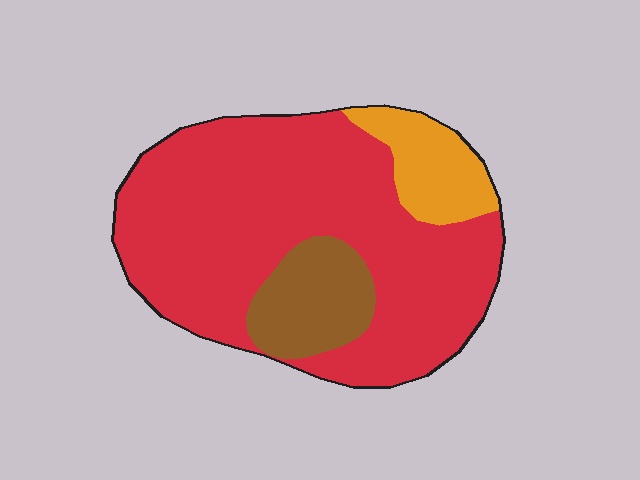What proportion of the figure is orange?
Orange covers roughly 10% of the figure.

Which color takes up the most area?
Red, at roughly 75%.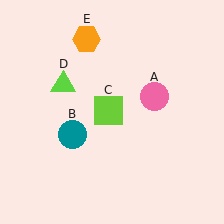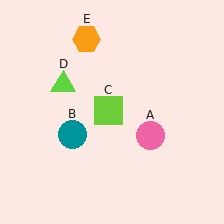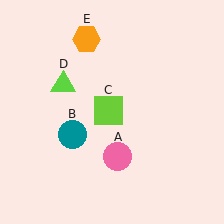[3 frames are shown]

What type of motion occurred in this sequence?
The pink circle (object A) rotated clockwise around the center of the scene.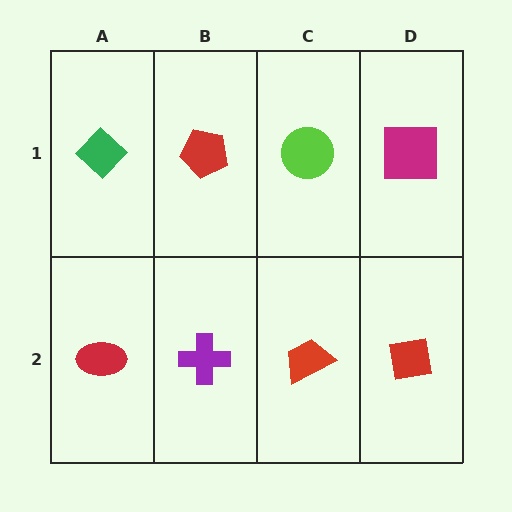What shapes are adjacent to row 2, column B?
A red pentagon (row 1, column B), a red ellipse (row 2, column A), a red trapezoid (row 2, column C).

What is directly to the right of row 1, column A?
A red pentagon.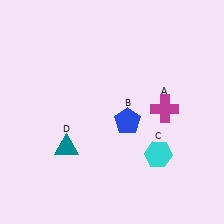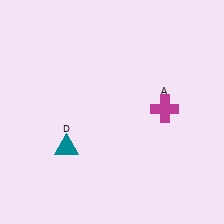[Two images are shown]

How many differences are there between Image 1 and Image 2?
There are 2 differences between the two images.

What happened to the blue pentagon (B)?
The blue pentagon (B) was removed in Image 2. It was in the bottom-right area of Image 1.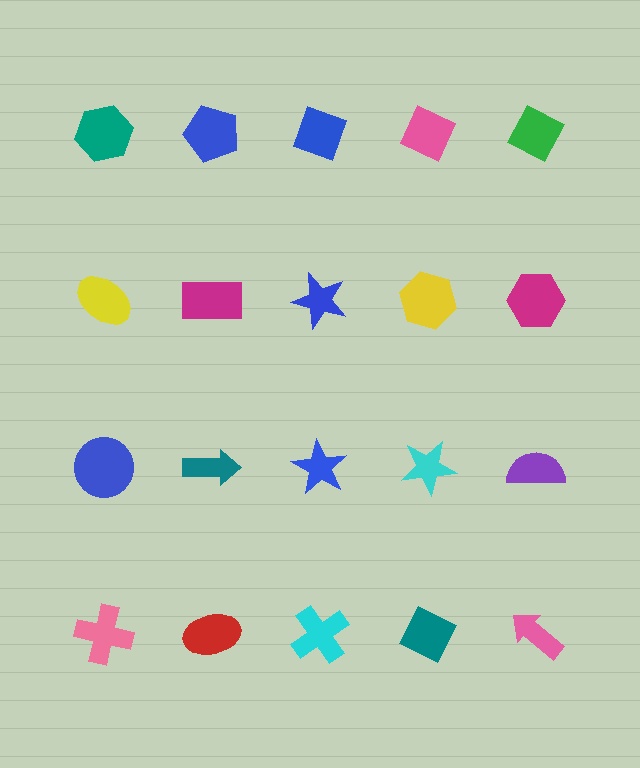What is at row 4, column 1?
A pink cross.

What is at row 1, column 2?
A blue pentagon.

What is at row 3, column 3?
A blue star.